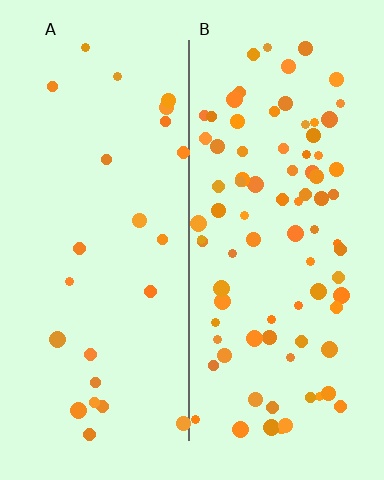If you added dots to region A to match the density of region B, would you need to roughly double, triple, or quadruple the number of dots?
Approximately triple.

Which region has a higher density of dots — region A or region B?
B (the right).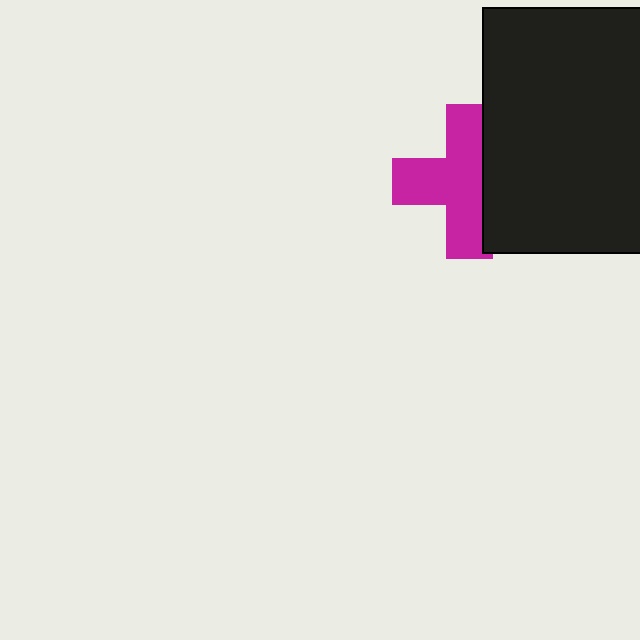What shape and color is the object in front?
The object in front is a black rectangle.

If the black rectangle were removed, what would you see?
You would see the complete magenta cross.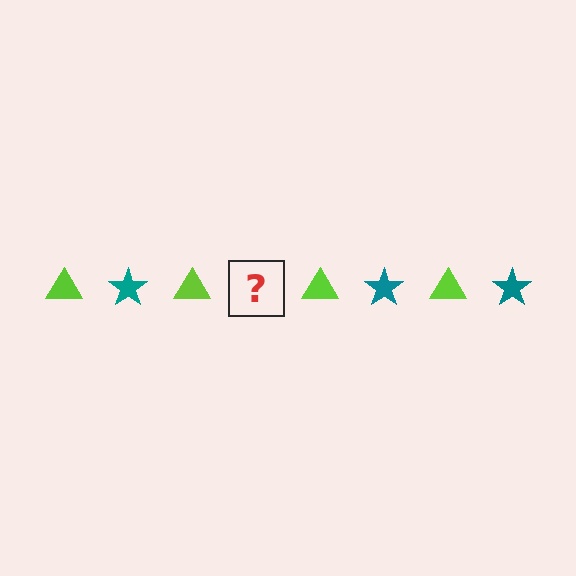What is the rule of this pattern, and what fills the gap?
The rule is that the pattern alternates between lime triangle and teal star. The gap should be filled with a teal star.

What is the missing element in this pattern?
The missing element is a teal star.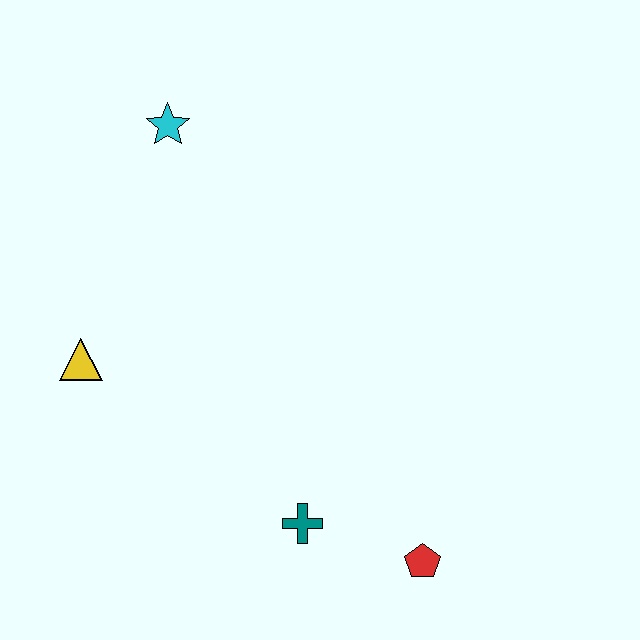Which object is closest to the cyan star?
The yellow triangle is closest to the cyan star.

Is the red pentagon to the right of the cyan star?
Yes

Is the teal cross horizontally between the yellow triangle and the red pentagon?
Yes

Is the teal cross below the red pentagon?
No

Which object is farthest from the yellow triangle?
The red pentagon is farthest from the yellow triangle.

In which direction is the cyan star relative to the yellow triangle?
The cyan star is above the yellow triangle.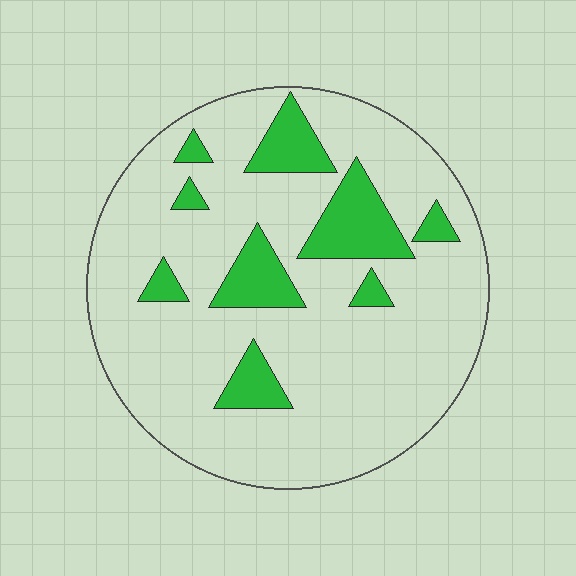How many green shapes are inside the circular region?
9.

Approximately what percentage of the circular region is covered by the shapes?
Approximately 15%.